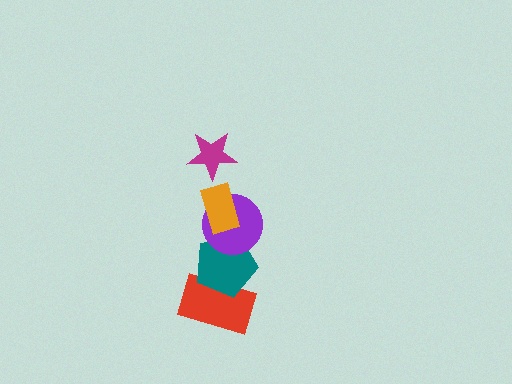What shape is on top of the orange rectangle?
The magenta star is on top of the orange rectangle.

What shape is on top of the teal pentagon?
The purple circle is on top of the teal pentagon.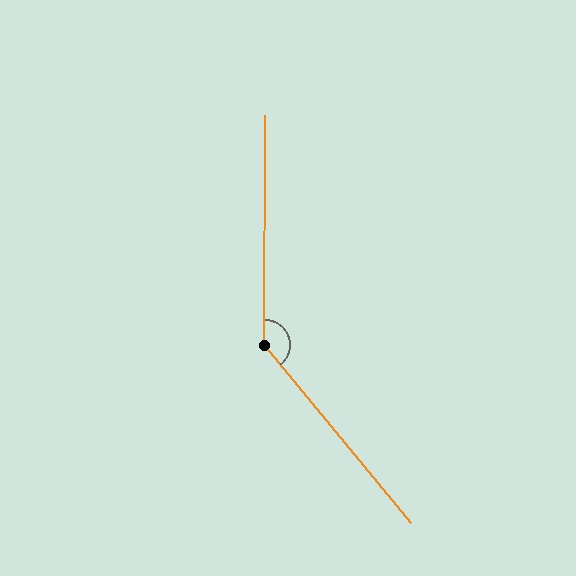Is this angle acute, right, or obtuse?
It is obtuse.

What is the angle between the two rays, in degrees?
Approximately 141 degrees.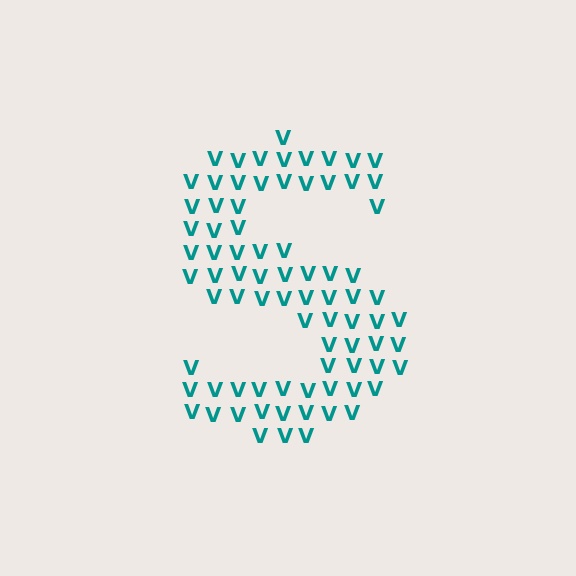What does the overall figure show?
The overall figure shows the letter S.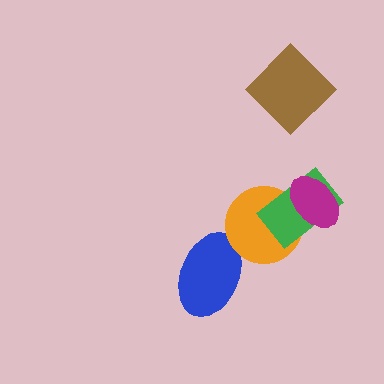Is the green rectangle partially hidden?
Yes, it is partially covered by another shape.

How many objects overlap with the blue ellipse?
1 object overlaps with the blue ellipse.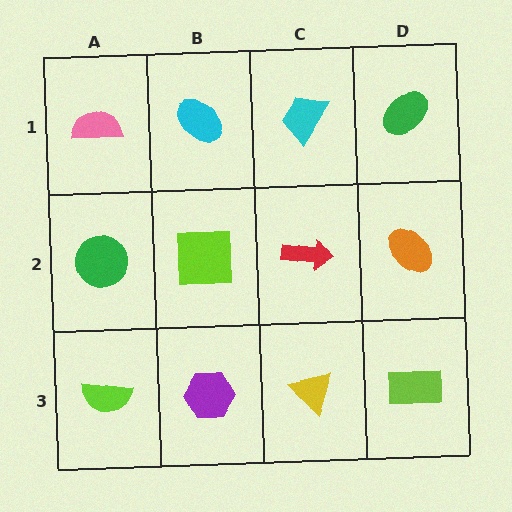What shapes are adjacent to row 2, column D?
A green ellipse (row 1, column D), a lime rectangle (row 3, column D), a red arrow (row 2, column C).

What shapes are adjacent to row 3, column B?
A lime square (row 2, column B), a lime semicircle (row 3, column A), a yellow triangle (row 3, column C).